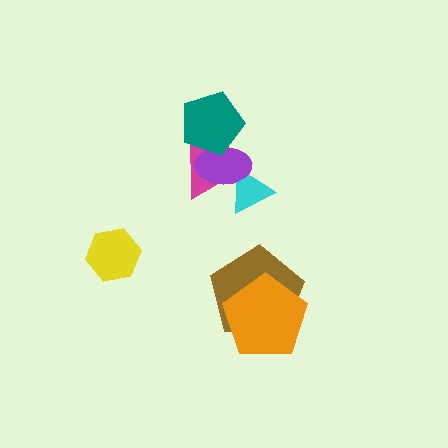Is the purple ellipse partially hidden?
Yes, it is partially covered by another shape.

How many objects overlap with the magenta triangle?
3 objects overlap with the magenta triangle.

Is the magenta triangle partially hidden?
Yes, it is partially covered by another shape.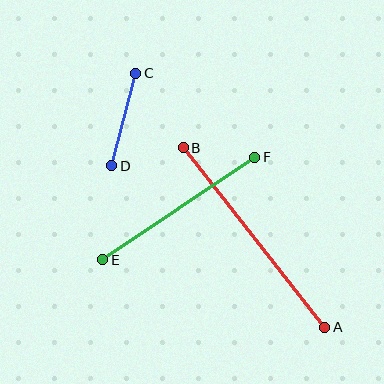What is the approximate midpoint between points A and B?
The midpoint is at approximately (254, 238) pixels.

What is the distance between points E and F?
The distance is approximately 184 pixels.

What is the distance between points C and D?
The distance is approximately 96 pixels.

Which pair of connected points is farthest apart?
Points A and B are farthest apart.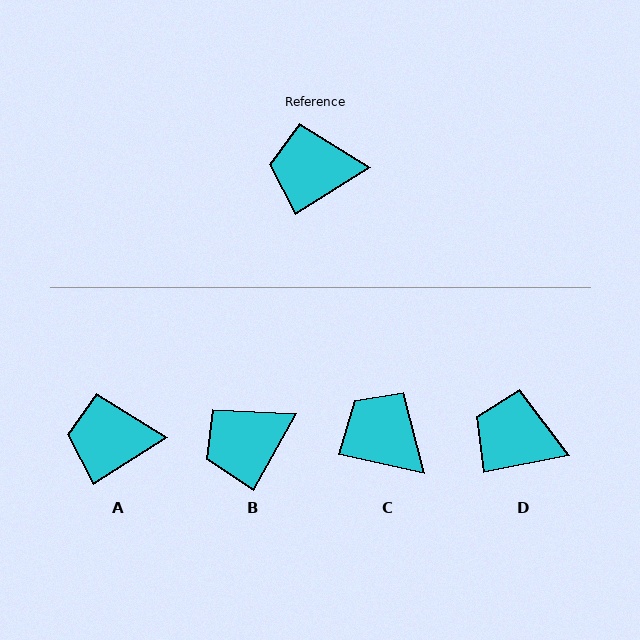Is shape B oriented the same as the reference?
No, it is off by about 29 degrees.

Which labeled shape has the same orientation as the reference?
A.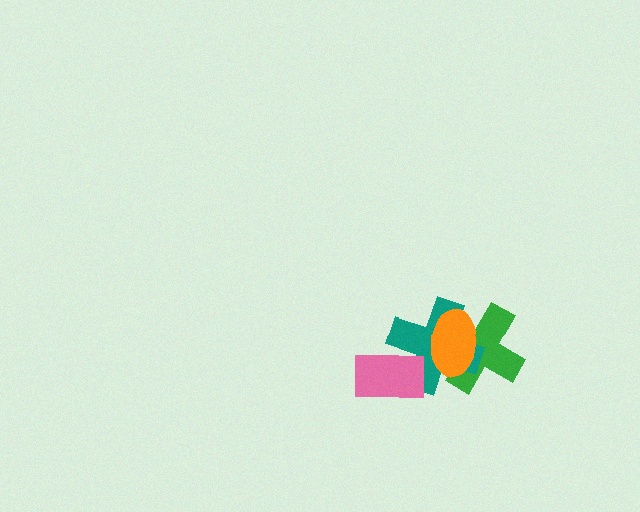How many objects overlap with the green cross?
2 objects overlap with the green cross.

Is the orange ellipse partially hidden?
No, no other shape covers it.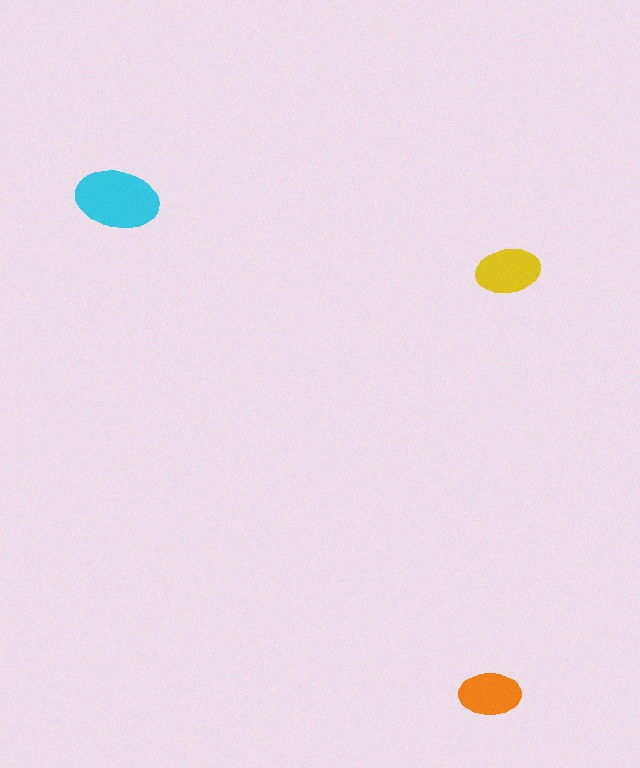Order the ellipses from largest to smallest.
the cyan one, the yellow one, the orange one.